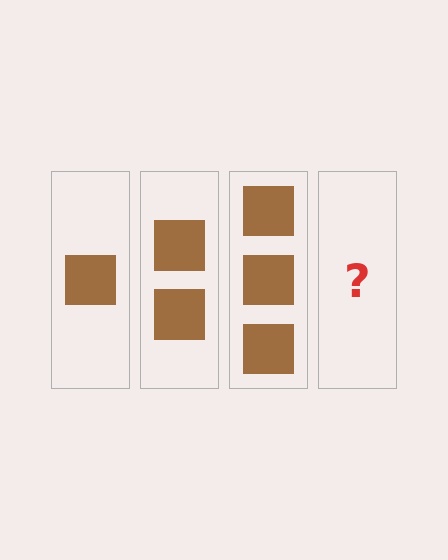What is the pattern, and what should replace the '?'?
The pattern is that each step adds one more square. The '?' should be 4 squares.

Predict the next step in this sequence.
The next step is 4 squares.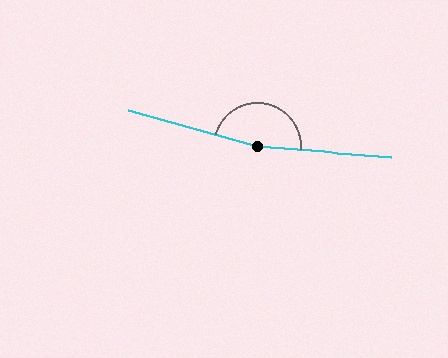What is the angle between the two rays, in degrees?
Approximately 169 degrees.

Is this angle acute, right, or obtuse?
It is obtuse.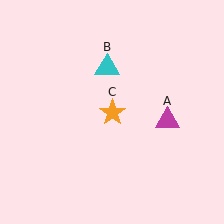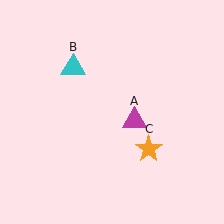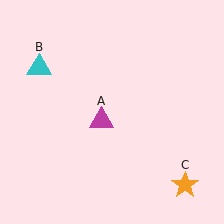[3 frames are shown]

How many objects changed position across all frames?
3 objects changed position: magenta triangle (object A), cyan triangle (object B), orange star (object C).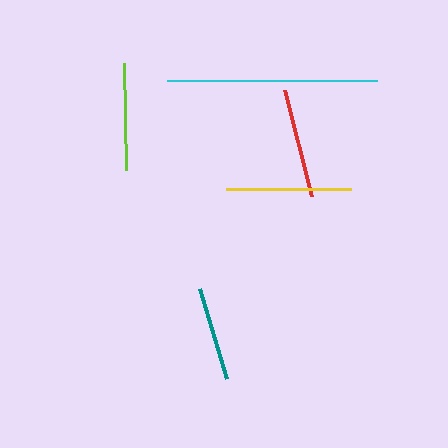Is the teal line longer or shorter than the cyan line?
The cyan line is longer than the teal line.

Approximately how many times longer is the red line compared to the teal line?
The red line is approximately 1.2 times the length of the teal line.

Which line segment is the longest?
The cyan line is the longest at approximately 210 pixels.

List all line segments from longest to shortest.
From longest to shortest: cyan, yellow, red, lime, teal.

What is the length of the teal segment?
The teal segment is approximately 94 pixels long.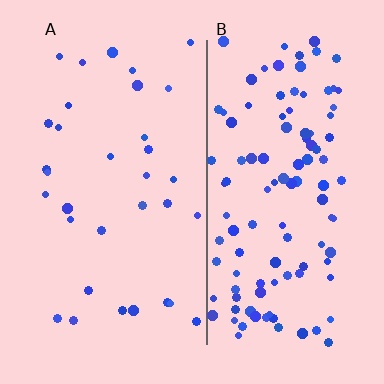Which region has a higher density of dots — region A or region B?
B (the right).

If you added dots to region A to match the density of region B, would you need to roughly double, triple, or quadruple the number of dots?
Approximately triple.